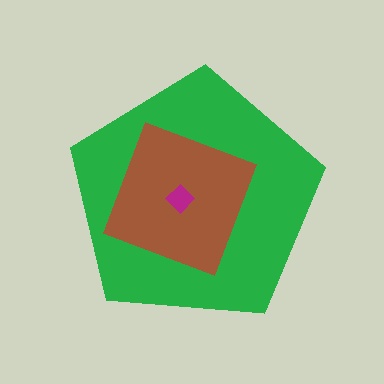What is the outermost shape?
The green pentagon.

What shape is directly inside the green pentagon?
The brown square.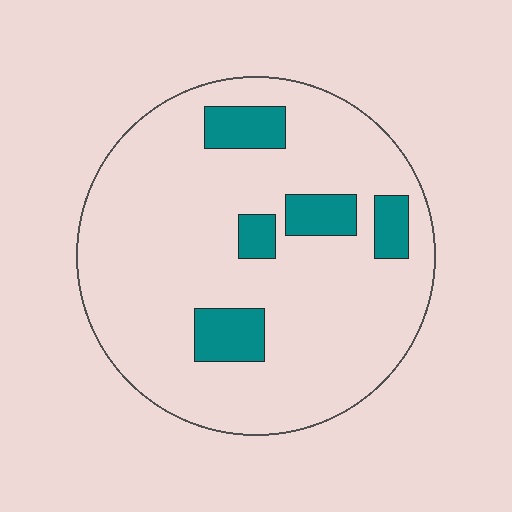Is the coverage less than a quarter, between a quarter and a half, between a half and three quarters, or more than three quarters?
Less than a quarter.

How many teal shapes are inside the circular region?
5.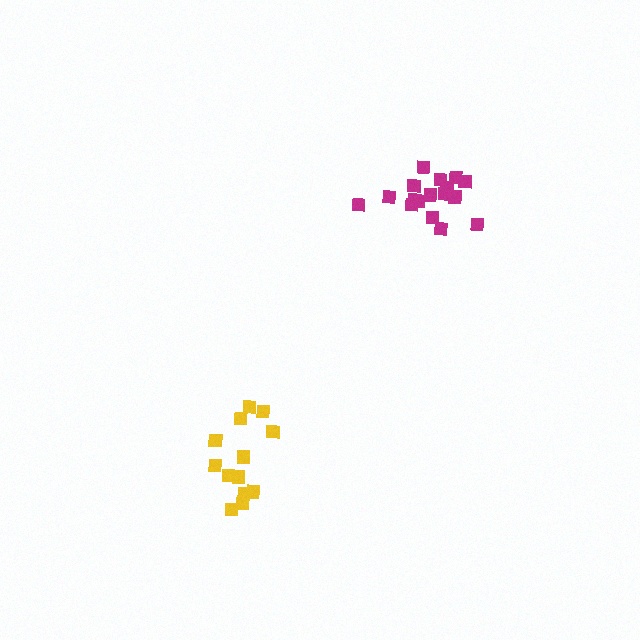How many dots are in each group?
Group 1: 17 dots, Group 2: 13 dots (30 total).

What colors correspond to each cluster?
The clusters are colored: magenta, yellow.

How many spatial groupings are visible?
There are 2 spatial groupings.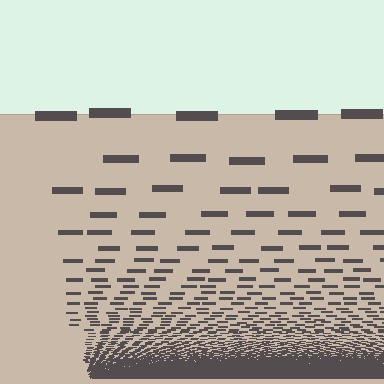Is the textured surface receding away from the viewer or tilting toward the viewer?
The surface appears to tilt toward the viewer. Texture elements get larger and sparser toward the top.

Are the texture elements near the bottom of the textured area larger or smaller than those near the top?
Smaller. The gradient is inverted — elements near the bottom are smaller and denser.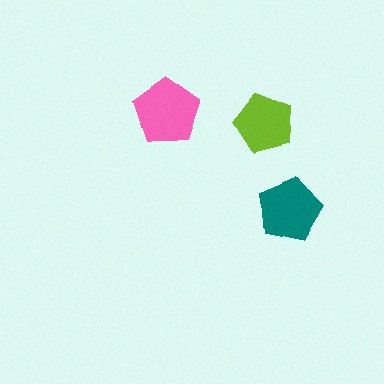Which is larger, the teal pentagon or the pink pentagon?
The pink one.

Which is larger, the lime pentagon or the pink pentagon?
The pink one.